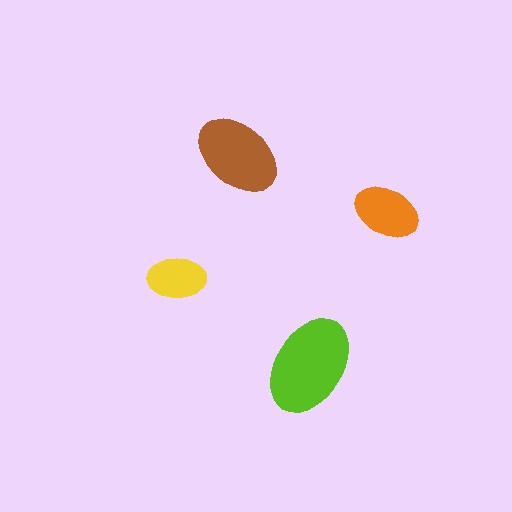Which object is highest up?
The brown ellipse is topmost.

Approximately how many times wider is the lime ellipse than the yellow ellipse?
About 1.5 times wider.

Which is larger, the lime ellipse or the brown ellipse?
The lime one.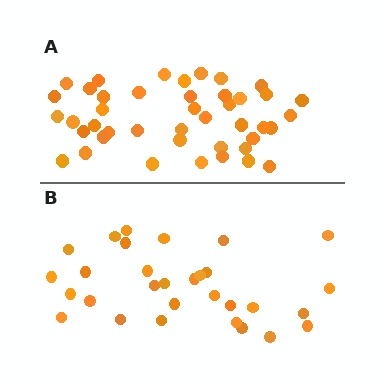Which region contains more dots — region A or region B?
Region A (the top region) has more dots.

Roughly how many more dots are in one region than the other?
Region A has approximately 15 more dots than region B.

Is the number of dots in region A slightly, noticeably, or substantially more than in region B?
Region A has noticeably more, but not dramatically so. The ratio is roughly 1.4 to 1.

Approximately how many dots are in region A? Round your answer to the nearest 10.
About 40 dots. (The exact count is 43, which rounds to 40.)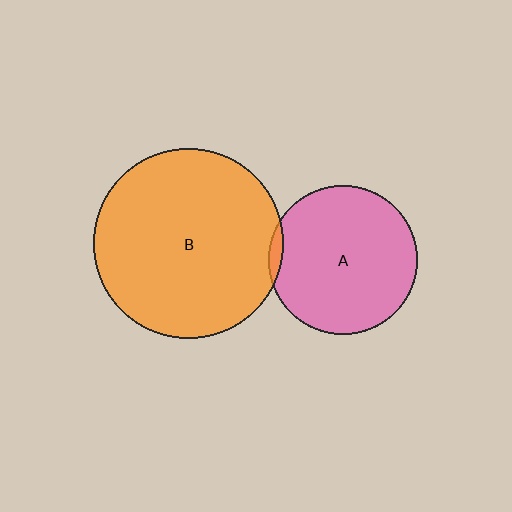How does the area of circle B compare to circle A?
Approximately 1.6 times.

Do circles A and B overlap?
Yes.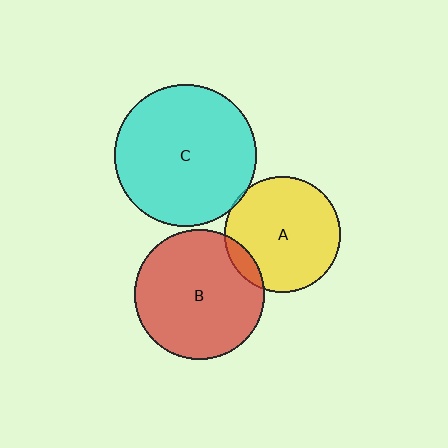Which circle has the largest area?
Circle C (cyan).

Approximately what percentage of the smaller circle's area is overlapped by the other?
Approximately 5%.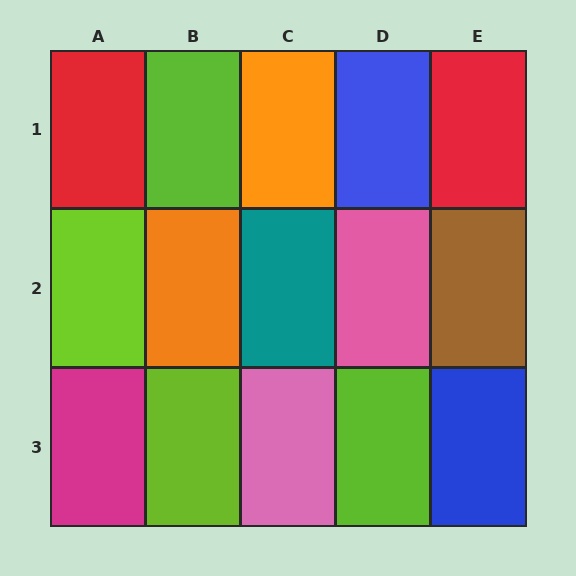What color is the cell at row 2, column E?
Brown.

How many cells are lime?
4 cells are lime.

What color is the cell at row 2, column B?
Orange.